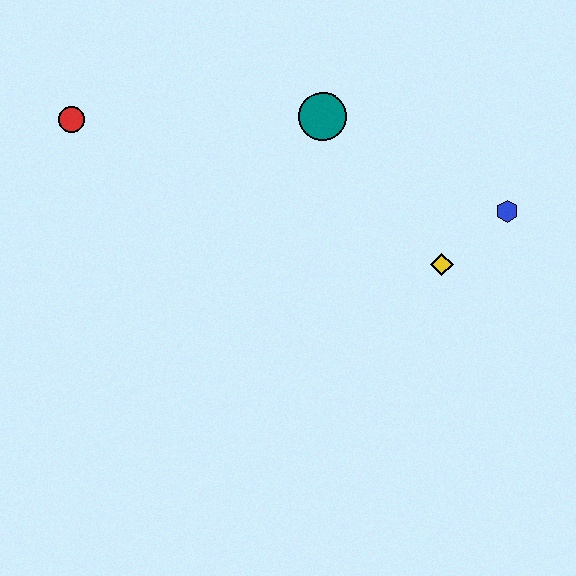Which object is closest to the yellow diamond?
The blue hexagon is closest to the yellow diamond.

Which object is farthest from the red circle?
The blue hexagon is farthest from the red circle.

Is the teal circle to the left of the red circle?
No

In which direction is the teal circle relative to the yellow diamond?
The teal circle is above the yellow diamond.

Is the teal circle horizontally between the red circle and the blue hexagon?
Yes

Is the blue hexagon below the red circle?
Yes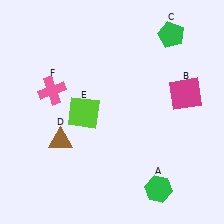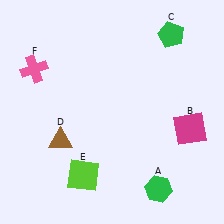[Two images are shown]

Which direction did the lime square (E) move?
The lime square (E) moved down.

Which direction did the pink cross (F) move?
The pink cross (F) moved up.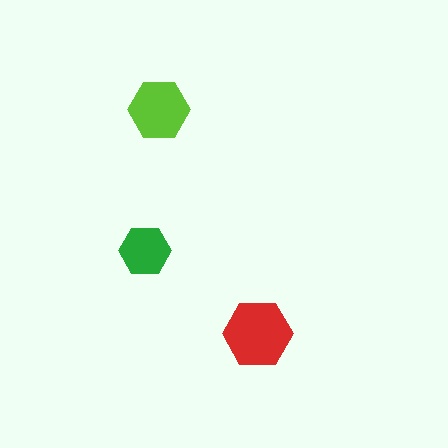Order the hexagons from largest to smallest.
the red one, the lime one, the green one.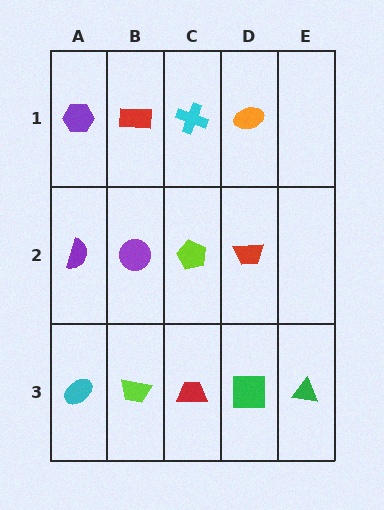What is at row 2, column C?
A lime pentagon.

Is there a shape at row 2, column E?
No, that cell is empty.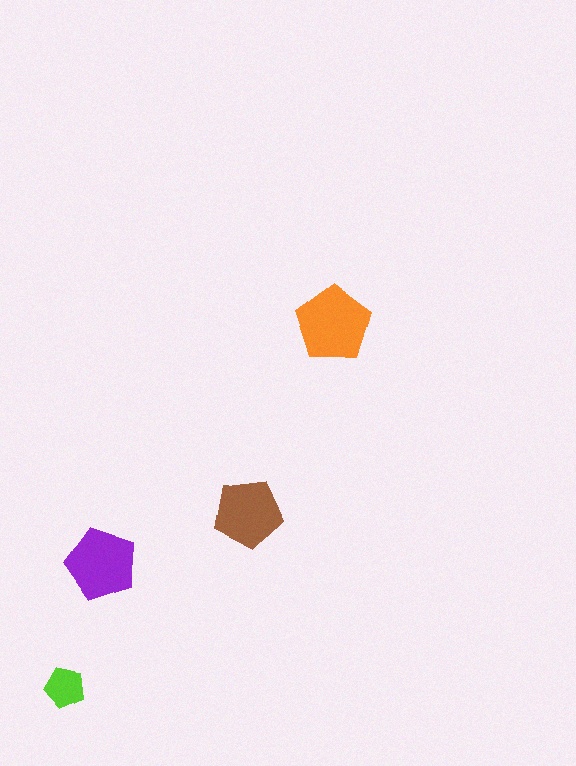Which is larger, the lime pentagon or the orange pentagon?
The orange one.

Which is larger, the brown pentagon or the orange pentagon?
The orange one.